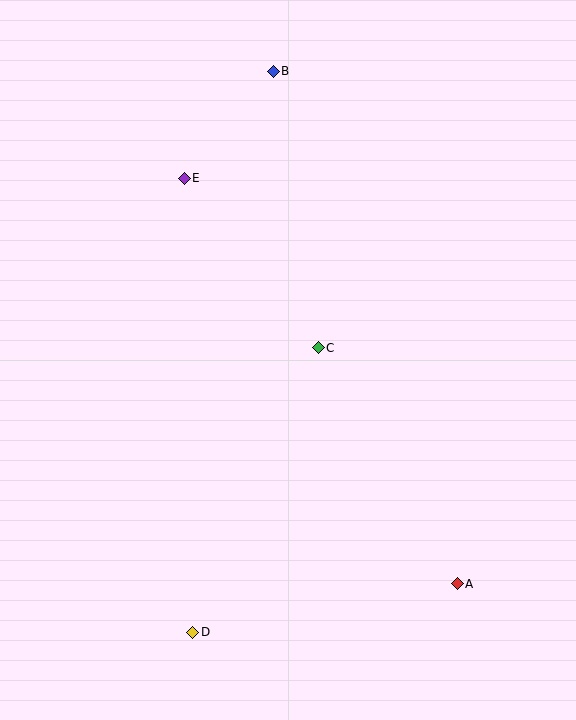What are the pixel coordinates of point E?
Point E is at (184, 178).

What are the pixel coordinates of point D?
Point D is at (193, 632).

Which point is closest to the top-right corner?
Point B is closest to the top-right corner.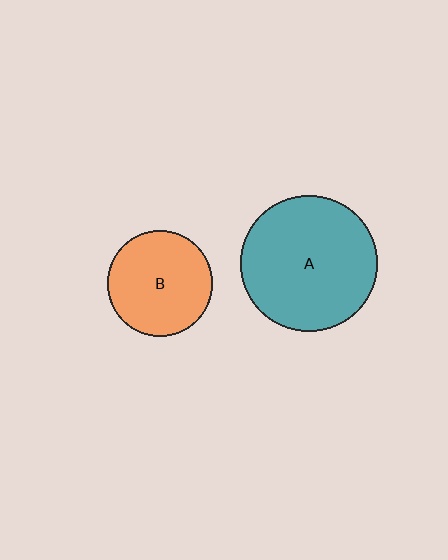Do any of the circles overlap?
No, none of the circles overlap.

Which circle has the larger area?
Circle A (teal).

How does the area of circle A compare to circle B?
Approximately 1.7 times.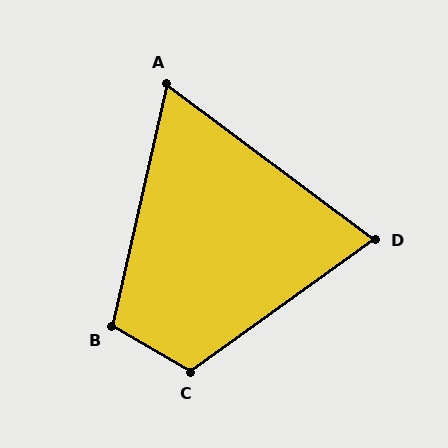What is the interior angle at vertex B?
Approximately 108 degrees (obtuse).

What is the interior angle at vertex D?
Approximately 72 degrees (acute).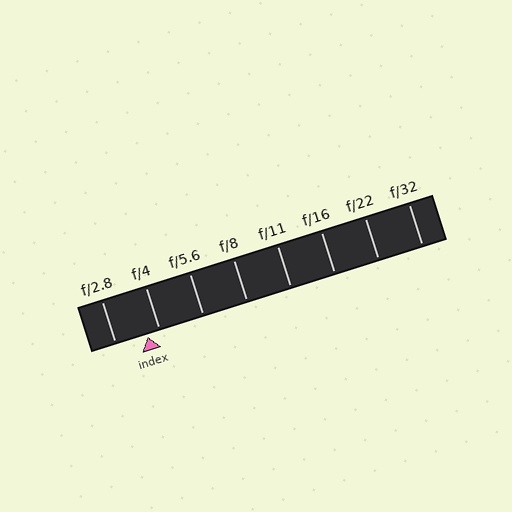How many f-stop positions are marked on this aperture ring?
There are 8 f-stop positions marked.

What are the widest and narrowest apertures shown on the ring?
The widest aperture shown is f/2.8 and the narrowest is f/32.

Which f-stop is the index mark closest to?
The index mark is closest to f/4.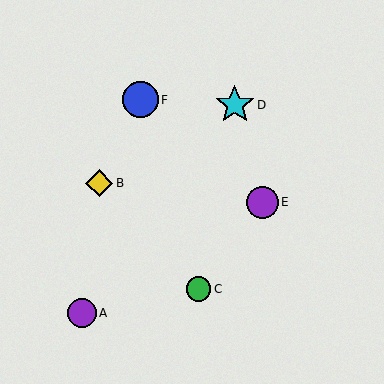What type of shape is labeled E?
Shape E is a purple circle.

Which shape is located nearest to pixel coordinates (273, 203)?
The purple circle (labeled E) at (263, 202) is nearest to that location.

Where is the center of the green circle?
The center of the green circle is at (198, 289).